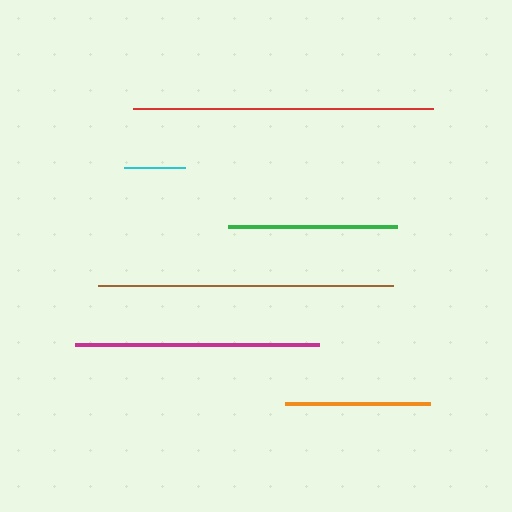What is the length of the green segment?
The green segment is approximately 170 pixels long.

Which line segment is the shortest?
The cyan line is the shortest at approximately 60 pixels.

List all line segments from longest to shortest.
From longest to shortest: red, brown, magenta, green, orange, cyan.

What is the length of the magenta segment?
The magenta segment is approximately 244 pixels long.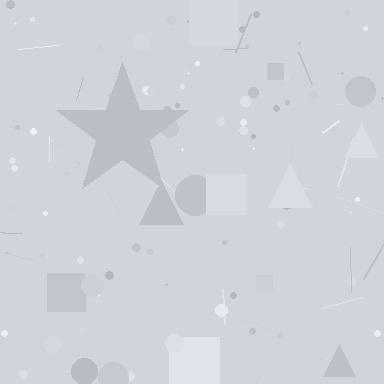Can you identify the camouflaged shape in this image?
The camouflaged shape is a star.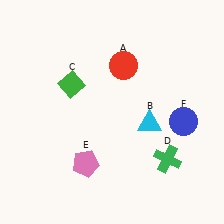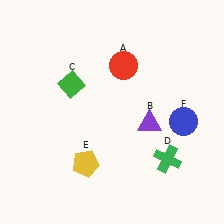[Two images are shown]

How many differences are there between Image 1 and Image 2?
There are 2 differences between the two images.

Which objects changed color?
B changed from cyan to purple. E changed from pink to yellow.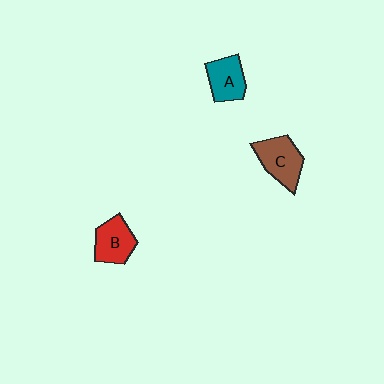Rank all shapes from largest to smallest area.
From largest to smallest: C (brown), B (red), A (teal).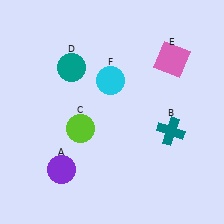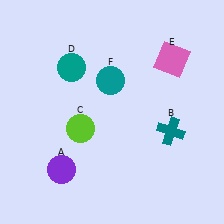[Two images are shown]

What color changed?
The circle (F) changed from cyan in Image 1 to teal in Image 2.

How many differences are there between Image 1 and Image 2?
There is 1 difference between the two images.